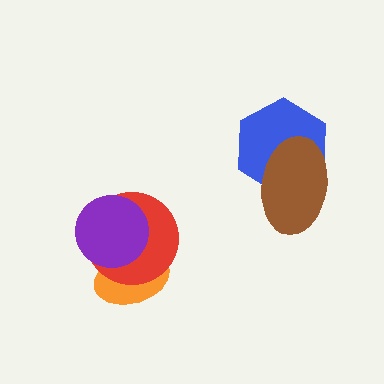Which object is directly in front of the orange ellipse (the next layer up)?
The red circle is directly in front of the orange ellipse.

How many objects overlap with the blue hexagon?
1 object overlaps with the blue hexagon.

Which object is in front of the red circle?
The purple circle is in front of the red circle.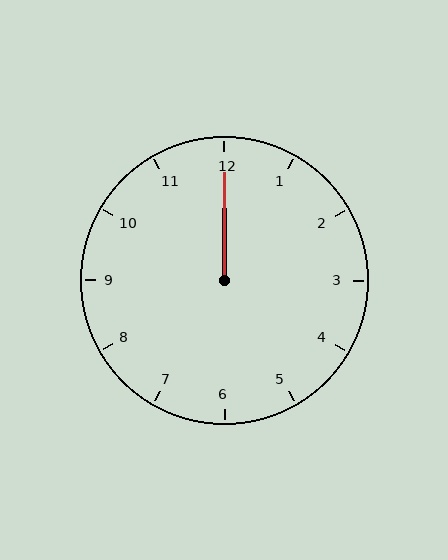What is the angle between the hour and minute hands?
Approximately 0 degrees.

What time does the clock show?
12:00.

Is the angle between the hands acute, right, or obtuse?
It is acute.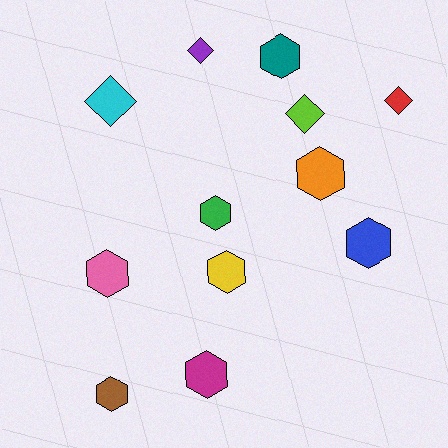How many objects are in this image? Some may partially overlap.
There are 12 objects.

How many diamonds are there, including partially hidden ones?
There are 4 diamonds.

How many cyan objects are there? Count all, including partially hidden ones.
There is 1 cyan object.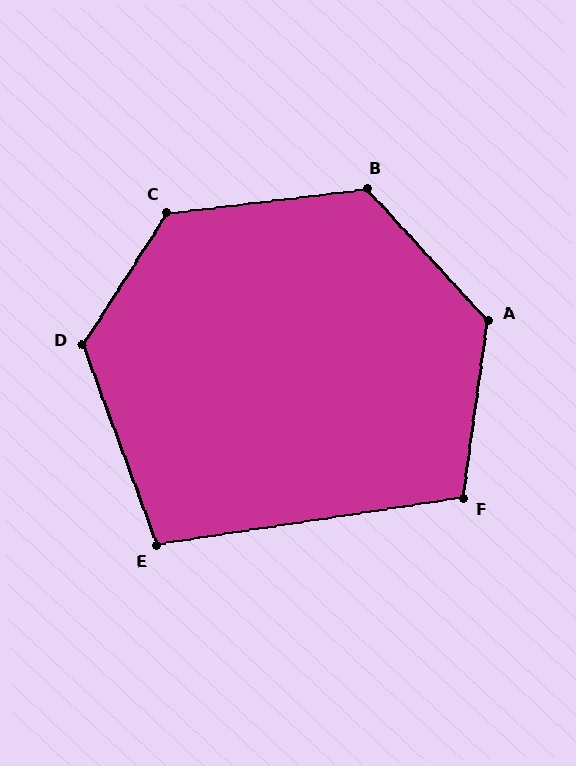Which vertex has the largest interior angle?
A, at approximately 129 degrees.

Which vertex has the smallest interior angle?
E, at approximately 101 degrees.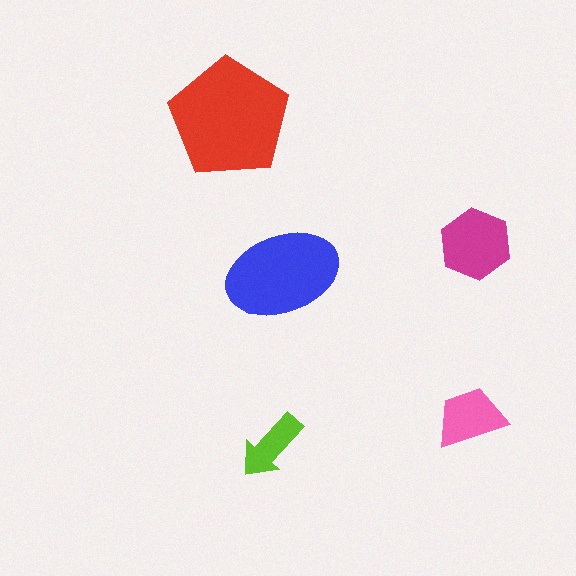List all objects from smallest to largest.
The lime arrow, the pink trapezoid, the magenta hexagon, the blue ellipse, the red pentagon.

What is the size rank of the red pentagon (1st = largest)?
1st.